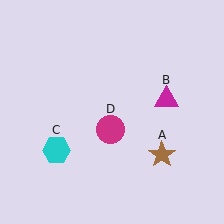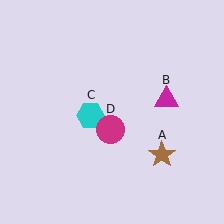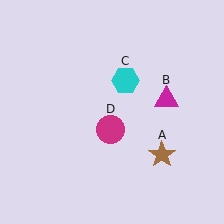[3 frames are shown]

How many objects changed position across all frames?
1 object changed position: cyan hexagon (object C).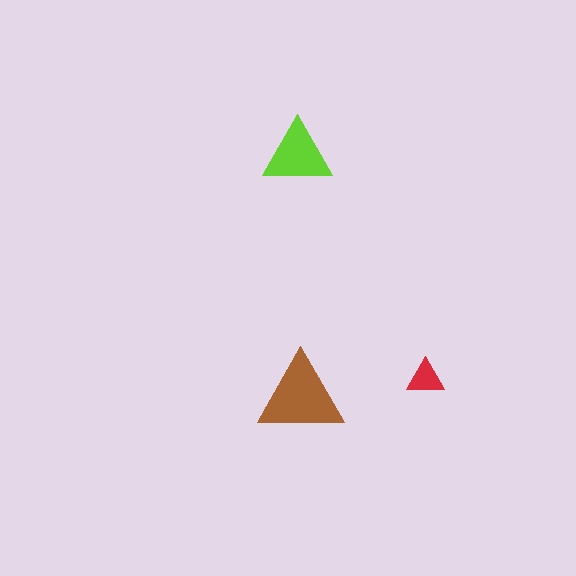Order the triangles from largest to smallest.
the brown one, the lime one, the red one.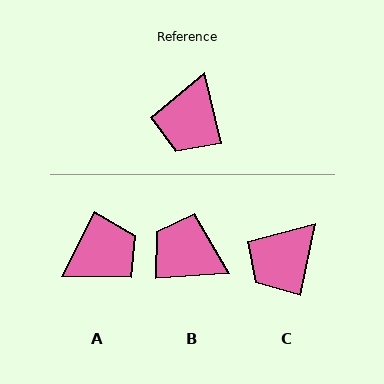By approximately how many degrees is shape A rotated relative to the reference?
Approximately 140 degrees counter-clockwise.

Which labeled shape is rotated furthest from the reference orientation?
A, about 140 degrees away.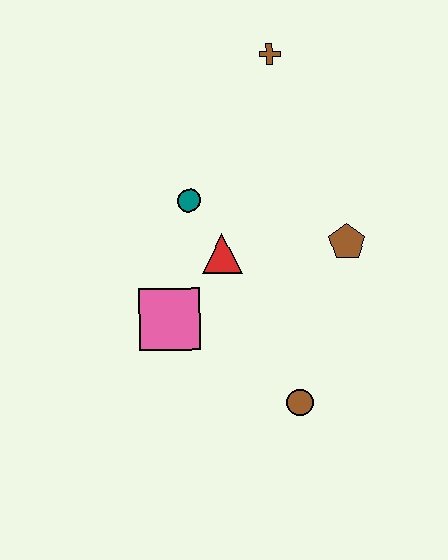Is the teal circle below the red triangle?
No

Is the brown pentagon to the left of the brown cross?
No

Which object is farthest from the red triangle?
The brown cross is farthest from the red triangle.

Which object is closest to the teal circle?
The red triangle is closest to the teal circle.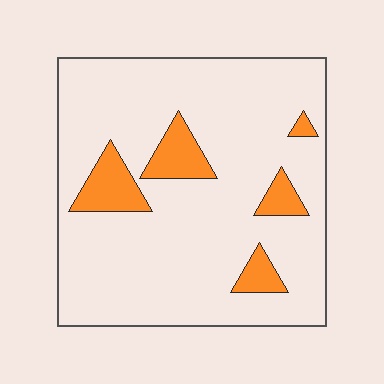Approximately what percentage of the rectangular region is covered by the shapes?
Approximately 15%.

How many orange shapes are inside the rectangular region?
5.